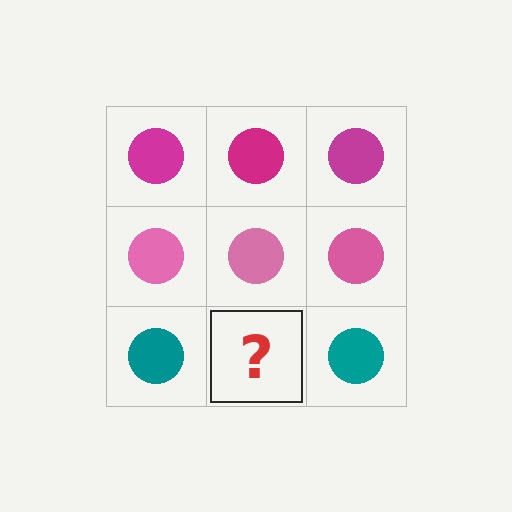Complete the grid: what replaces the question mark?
The question mark should be replaced with a teal circle.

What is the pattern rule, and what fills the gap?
The rule is that each row has a consistent color. The gap should be filled with a teal circle.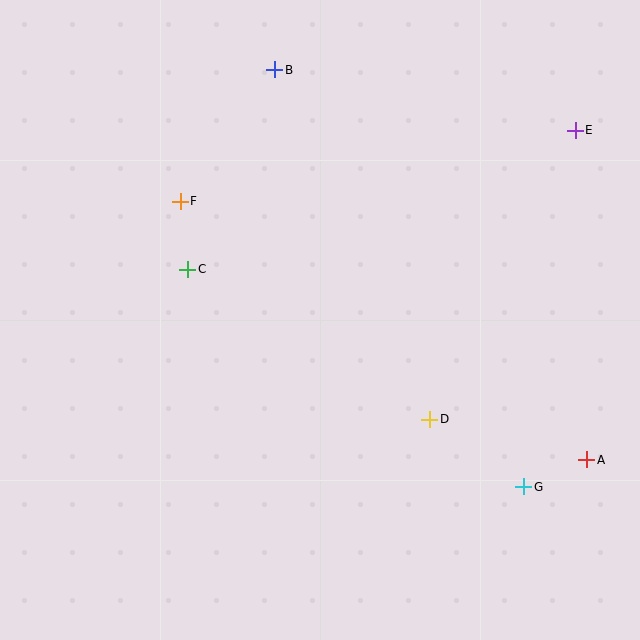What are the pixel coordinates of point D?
Point D is at (430, 419).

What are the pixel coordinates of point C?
Point C is at (188, 269).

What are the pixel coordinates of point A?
Point A is at (587, 460).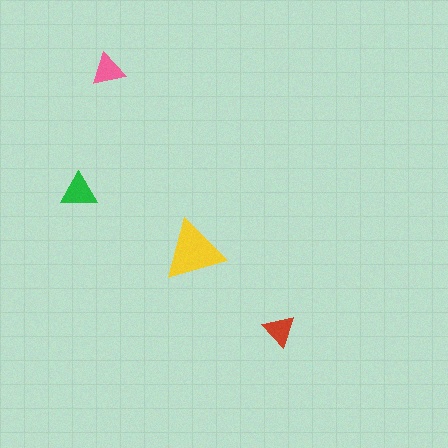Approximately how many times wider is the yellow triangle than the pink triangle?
About 2 times wider.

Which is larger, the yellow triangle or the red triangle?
The yellow one.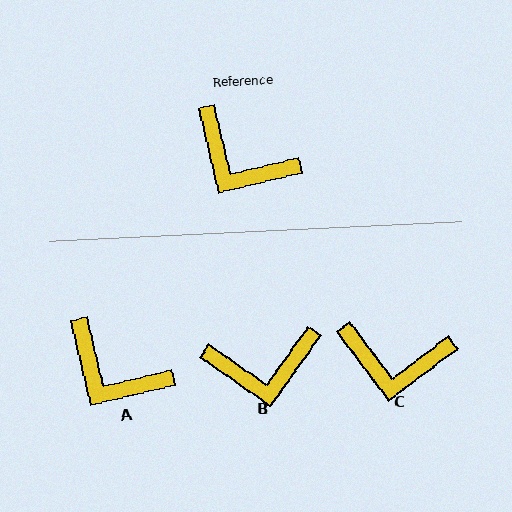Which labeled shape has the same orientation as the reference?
A.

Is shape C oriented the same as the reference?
No, it is off by about 24 degrees.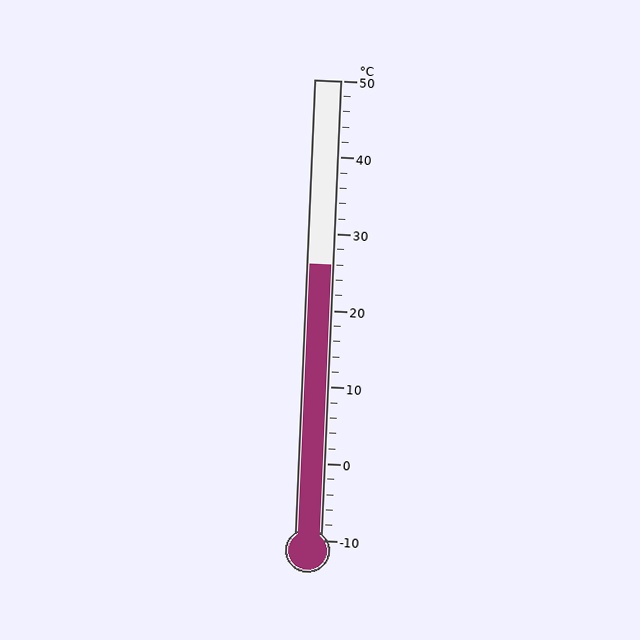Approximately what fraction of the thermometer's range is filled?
The thermometer is filled to approximately 60% of its range.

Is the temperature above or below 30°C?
The temperature is below 30°C.